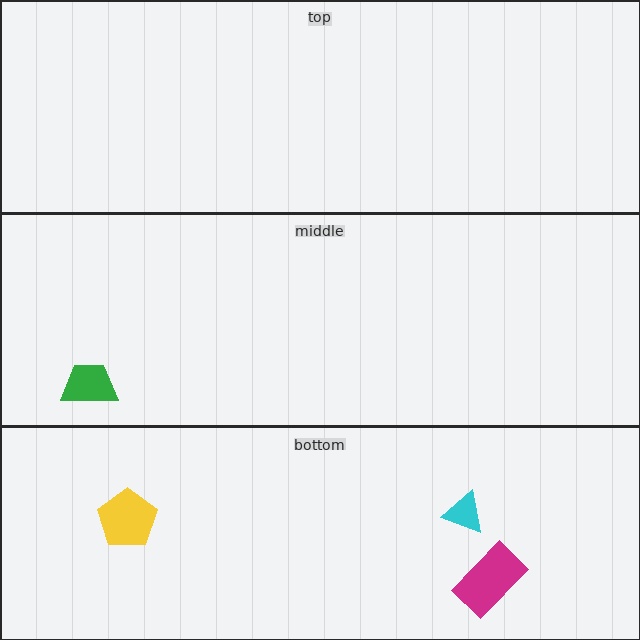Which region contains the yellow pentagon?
The bottom region.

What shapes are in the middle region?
The green trapezoid.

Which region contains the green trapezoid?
The middle region.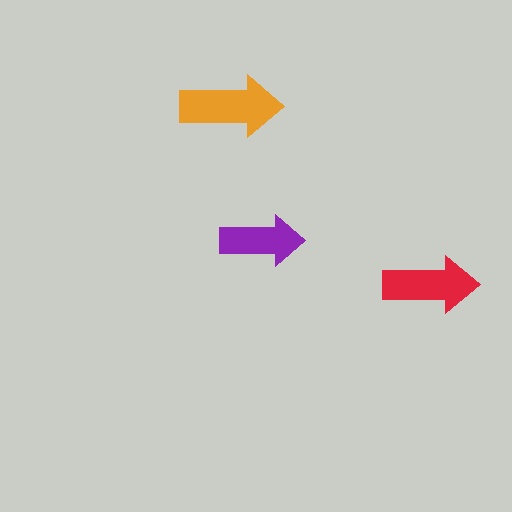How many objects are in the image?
There are 3 objects in the image.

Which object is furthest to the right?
The red arrow is rightmost.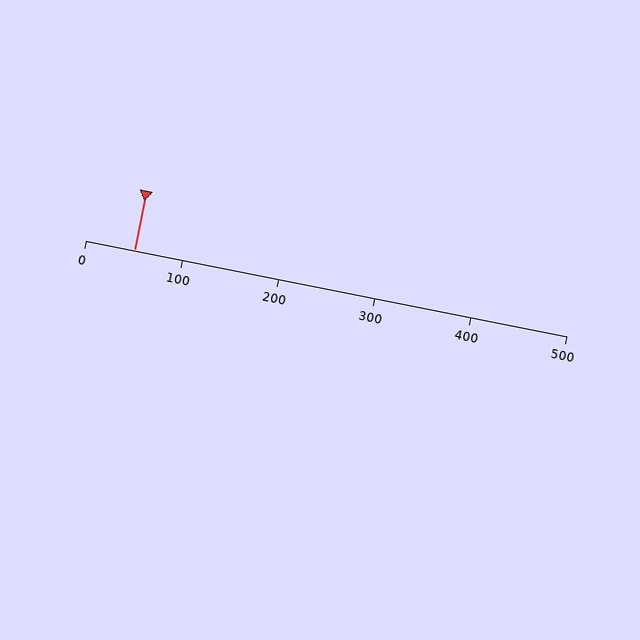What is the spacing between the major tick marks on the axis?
The major ticks are spaced 100 apart.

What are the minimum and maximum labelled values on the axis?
The axis runs from 0 to 500.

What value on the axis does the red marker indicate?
The marker indicates approximately 50.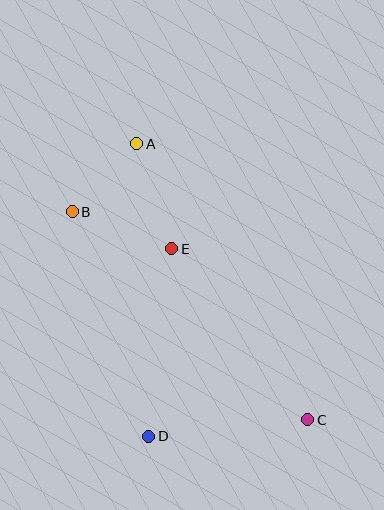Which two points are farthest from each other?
Points A and C are farthest from each other.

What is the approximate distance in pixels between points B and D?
The distance between B and D is approximately 237 pixels.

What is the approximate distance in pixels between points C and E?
The distance between C and E is approximately 218 pixels.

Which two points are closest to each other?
Points A and B are closest to each other.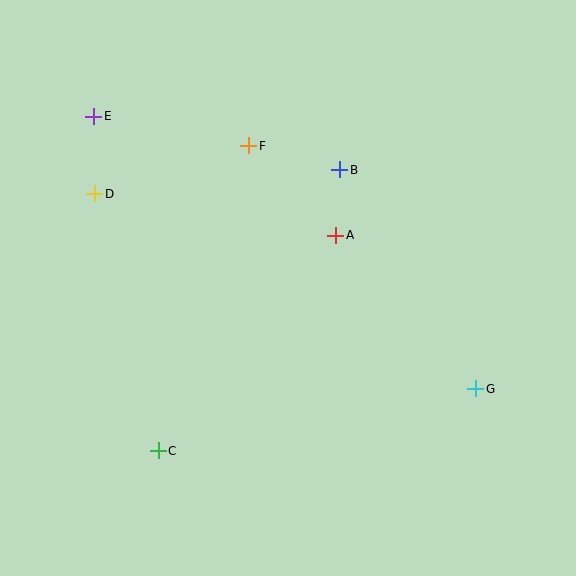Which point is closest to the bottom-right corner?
Point G is closest to the bottom-right corner.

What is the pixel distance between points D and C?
The distance between D and C is 265 pixels.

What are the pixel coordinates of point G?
Point G is at (476, 389).